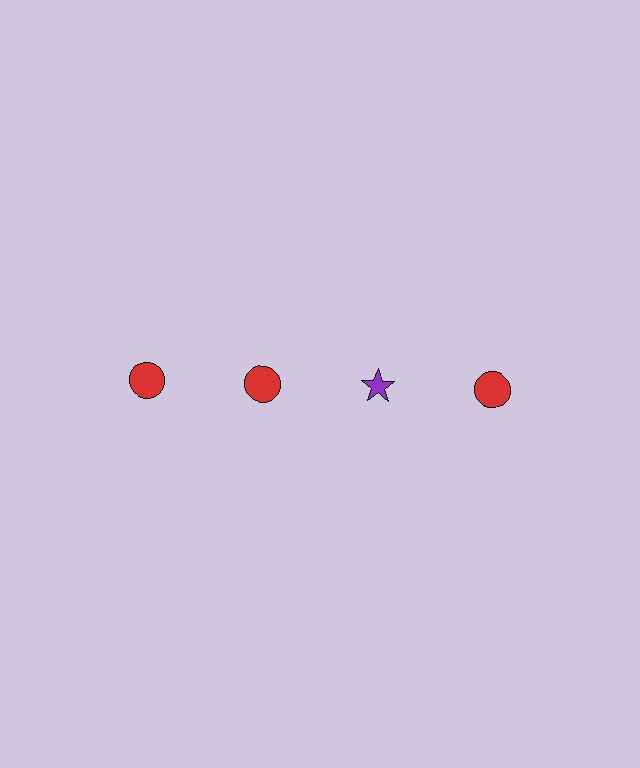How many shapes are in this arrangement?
There are 4 shapes arranged in a grid pattern.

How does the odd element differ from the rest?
It differs in both color (purple instead of red) and shape (star instead of circle).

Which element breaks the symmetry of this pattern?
The purple star in the top row, center column breaks the symmetry. All other shapes are red circles.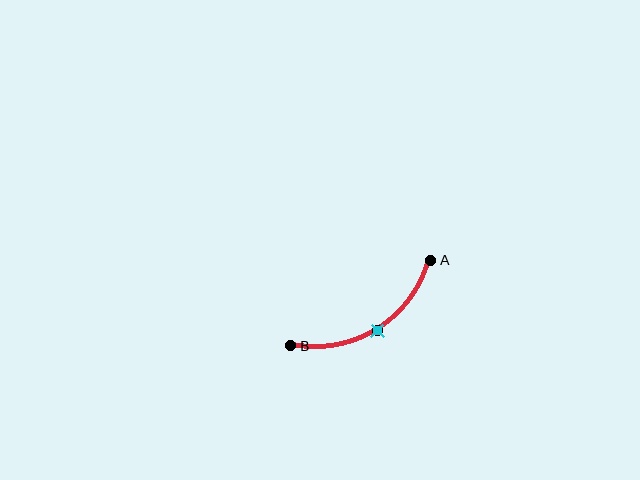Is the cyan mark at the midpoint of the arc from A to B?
Yes. The cyan mark lies on the arc at equal arc-length from both A and B — it is the arc midpoint.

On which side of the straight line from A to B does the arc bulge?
The arc bulges below the straight line connecting A and B.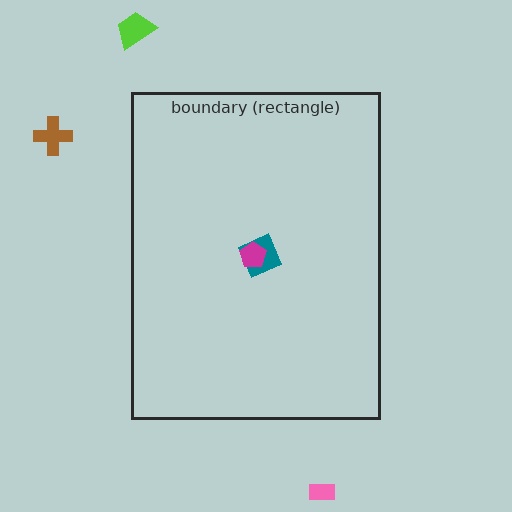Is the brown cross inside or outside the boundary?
Outside.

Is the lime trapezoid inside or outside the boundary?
Outside.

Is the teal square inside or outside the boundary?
Inside.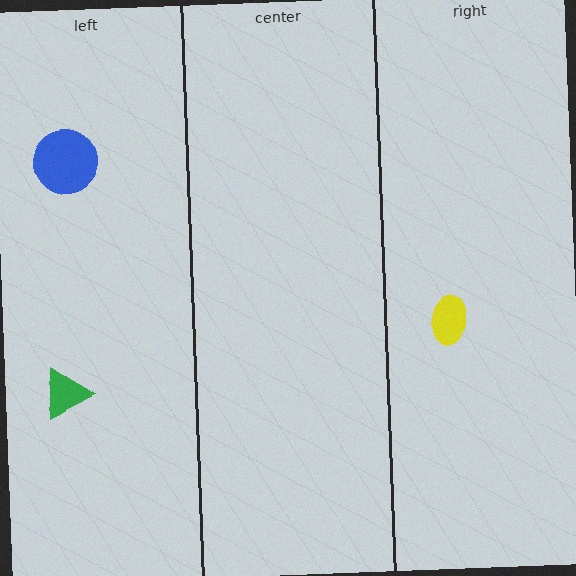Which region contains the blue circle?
The left region.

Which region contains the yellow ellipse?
The right region.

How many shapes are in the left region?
2.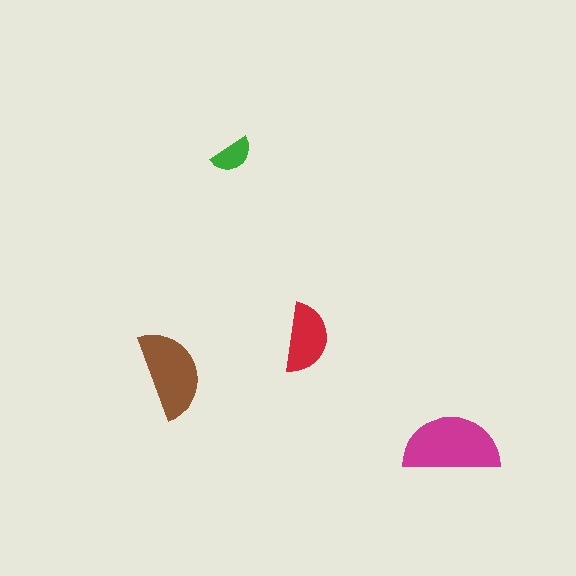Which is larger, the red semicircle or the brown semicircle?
The brown one.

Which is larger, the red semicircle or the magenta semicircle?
The magenta one.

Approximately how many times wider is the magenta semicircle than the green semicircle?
About 2.5 times wider.